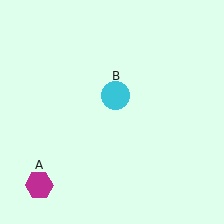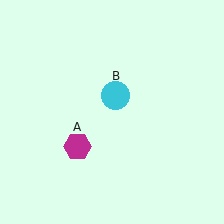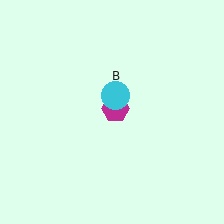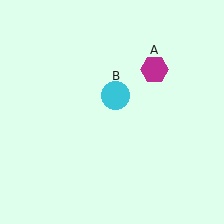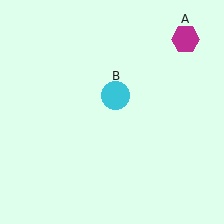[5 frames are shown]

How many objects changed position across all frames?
1 object changed position: magenta hexagon (object A).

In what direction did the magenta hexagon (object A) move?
The magenta hexagon (object A) moved up and to the right.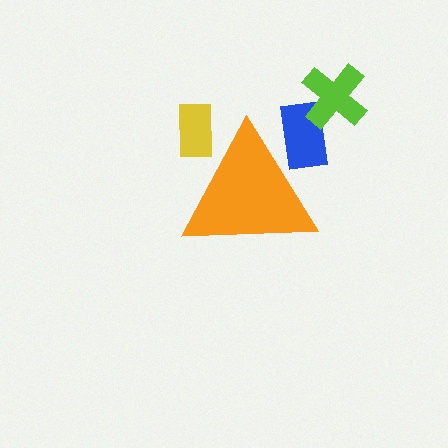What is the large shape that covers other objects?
An orange triangle.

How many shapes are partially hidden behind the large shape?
2 shapes are partially hidden.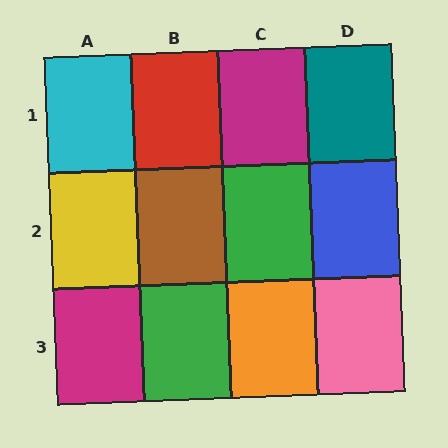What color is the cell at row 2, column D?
Blue.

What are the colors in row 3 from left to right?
Magenta, green, orange, pink.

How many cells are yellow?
1 cell is yellow.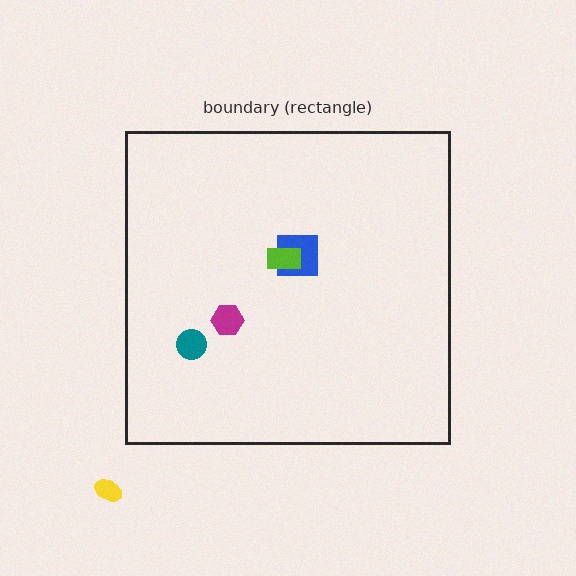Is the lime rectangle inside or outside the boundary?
Inside.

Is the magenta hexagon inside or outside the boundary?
Inside.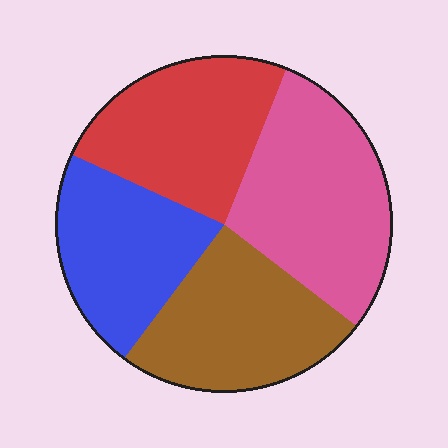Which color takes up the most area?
Pink, at roughly 30%.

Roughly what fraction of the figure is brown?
Brown takes up about one quarter (1/4) of the figure.